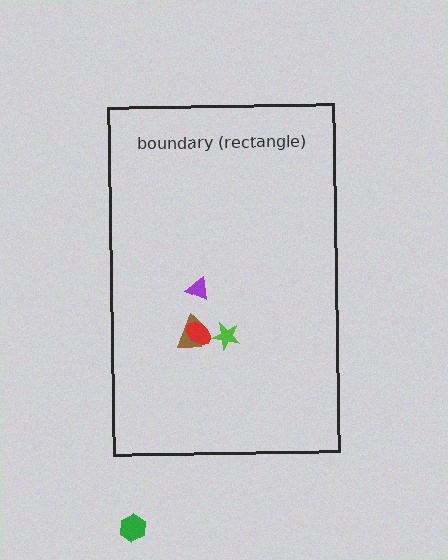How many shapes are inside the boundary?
4 inside, 1 outside.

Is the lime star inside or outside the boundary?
Inside.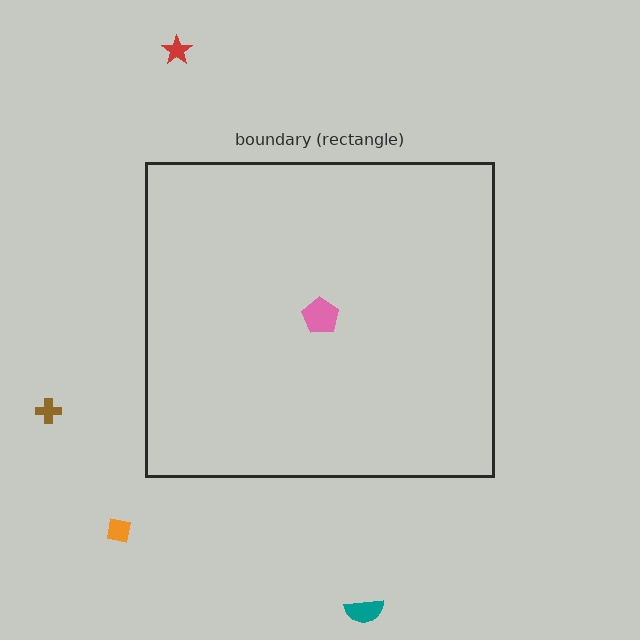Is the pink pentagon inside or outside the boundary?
Inside.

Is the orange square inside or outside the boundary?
Outside.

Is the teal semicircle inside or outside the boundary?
Outside.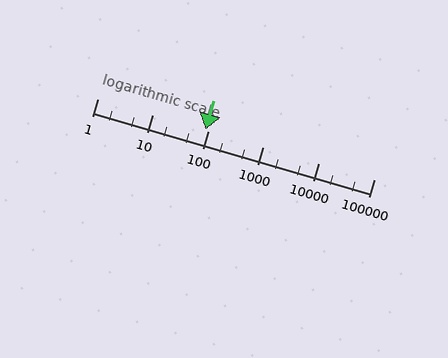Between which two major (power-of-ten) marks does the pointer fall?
The pointer is between 10 and 100.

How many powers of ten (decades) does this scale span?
The scale spans 5 decades, from 1 to 100000.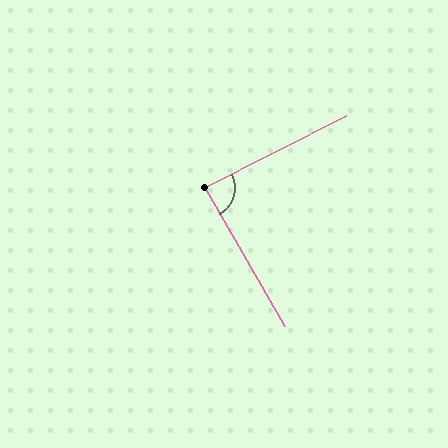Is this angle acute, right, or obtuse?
It is approximately a right angle.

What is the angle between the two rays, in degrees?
Approximately 87 degrees.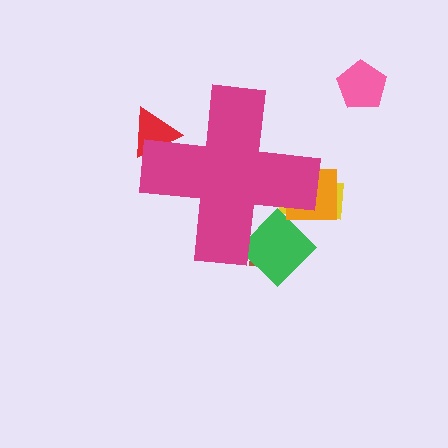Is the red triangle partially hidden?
Yes, the red triangle is partially hidden behind the magenta cross.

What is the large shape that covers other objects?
A magenta cross.